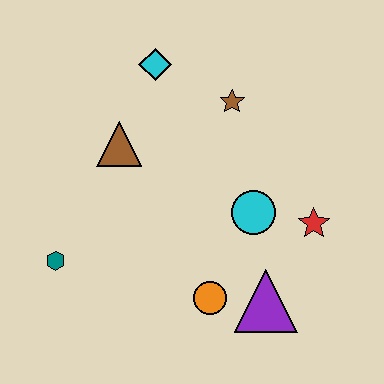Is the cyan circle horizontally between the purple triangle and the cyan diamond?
Yes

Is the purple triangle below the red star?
Yes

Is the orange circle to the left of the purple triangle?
Yes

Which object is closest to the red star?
The cyan circle is closest to the red star.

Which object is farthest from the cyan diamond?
The purple triangle is farthest from the cyan diamond.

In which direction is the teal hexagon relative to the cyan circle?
The teal hexagon is to the left of the cyan circle.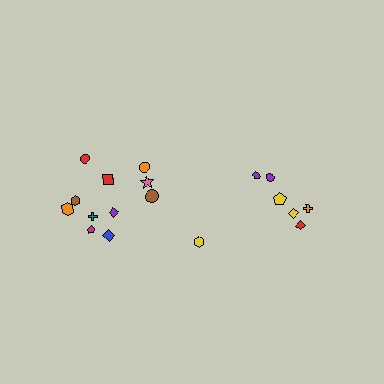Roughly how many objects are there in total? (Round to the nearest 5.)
Roughly 20 objects in total.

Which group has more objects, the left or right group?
The left group.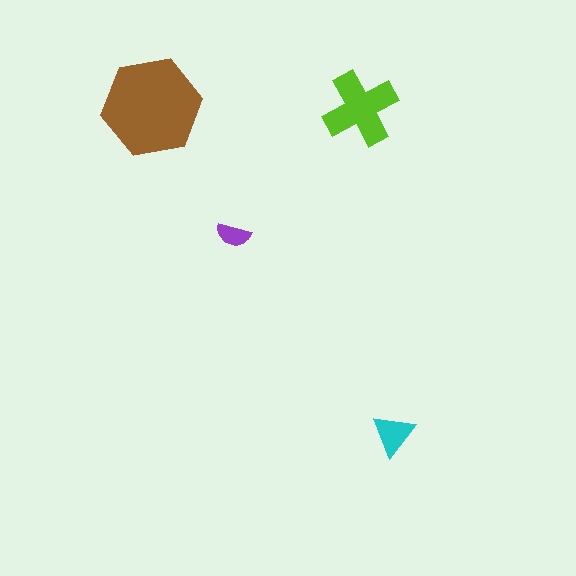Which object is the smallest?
The purple semicircle.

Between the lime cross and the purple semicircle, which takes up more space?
The lime cross.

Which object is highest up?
The brown hexagon is topmost.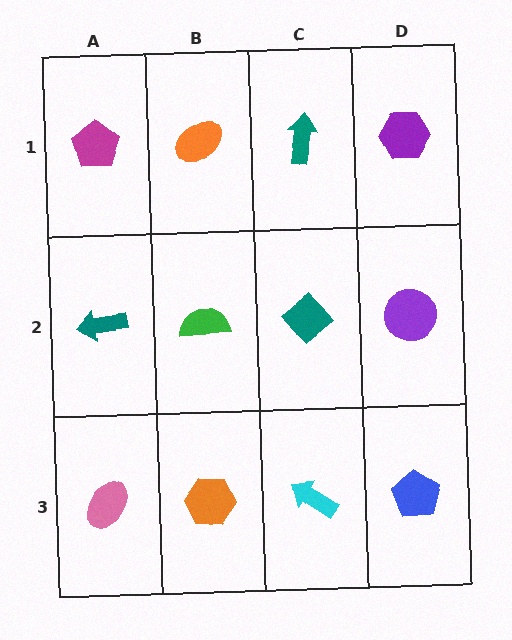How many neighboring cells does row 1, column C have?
3.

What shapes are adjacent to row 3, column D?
A purple circle (row 2, column D), a cyan arrow (row 3, column C).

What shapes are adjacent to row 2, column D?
A purple hexagon (row 1, column D), a blue pentagon (row 3, column D), a teal diamond (row 2, column C).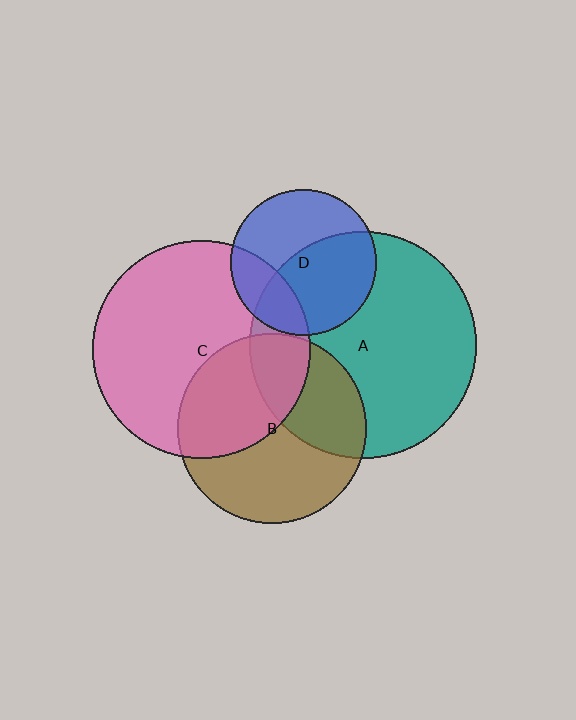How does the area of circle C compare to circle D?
Approximately 2.2 times.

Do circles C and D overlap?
Yes.